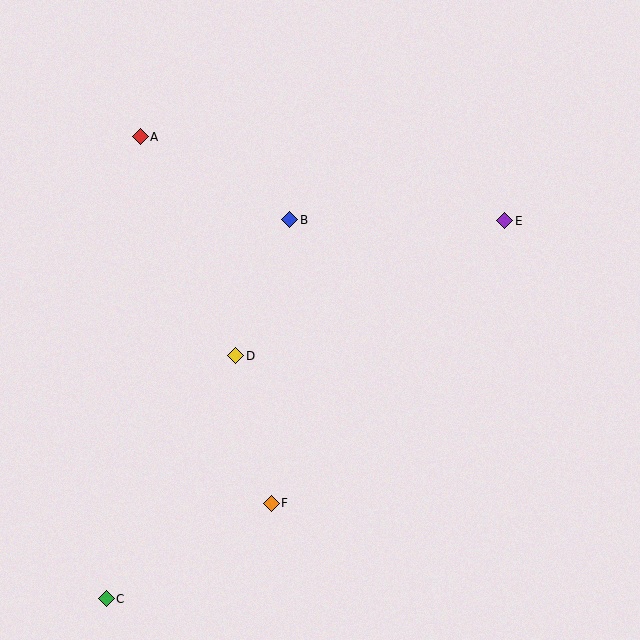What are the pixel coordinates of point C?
Point C is at (106, 599).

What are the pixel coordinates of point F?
Point F is at (271, 503).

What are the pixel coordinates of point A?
Point A is at (140, 137).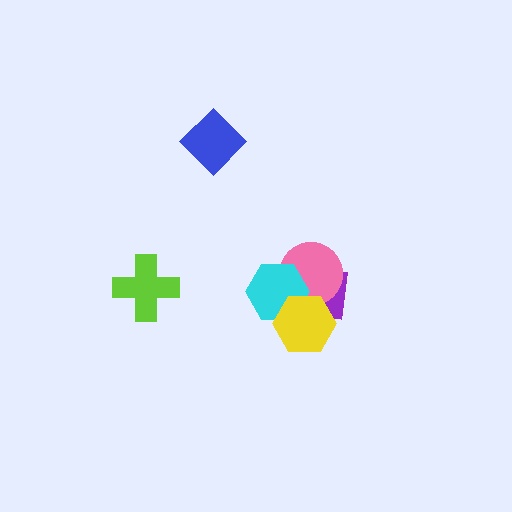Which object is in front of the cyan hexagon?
The yellow hexagon is in front of the cyan hexagon.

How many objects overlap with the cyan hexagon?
3 objects overlap with the cyan hexagon.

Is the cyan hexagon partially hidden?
Yes, it is partially covered by another shape.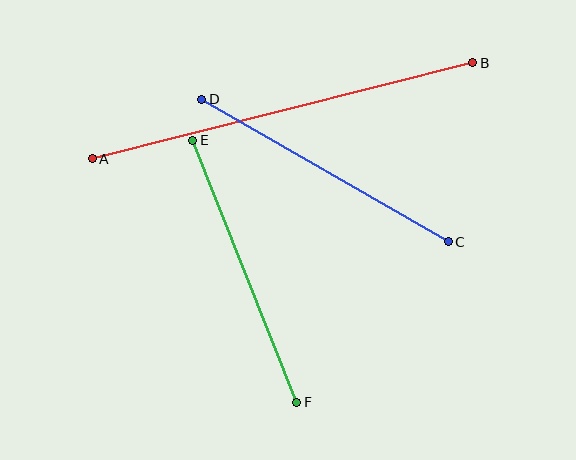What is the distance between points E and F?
The distance is approximately 282 pixels.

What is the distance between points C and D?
The distance is approximately 285 pixels.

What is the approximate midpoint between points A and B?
The midpoint is at approximately (283, 111) pixels.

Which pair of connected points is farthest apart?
Points A and B are farthest apart.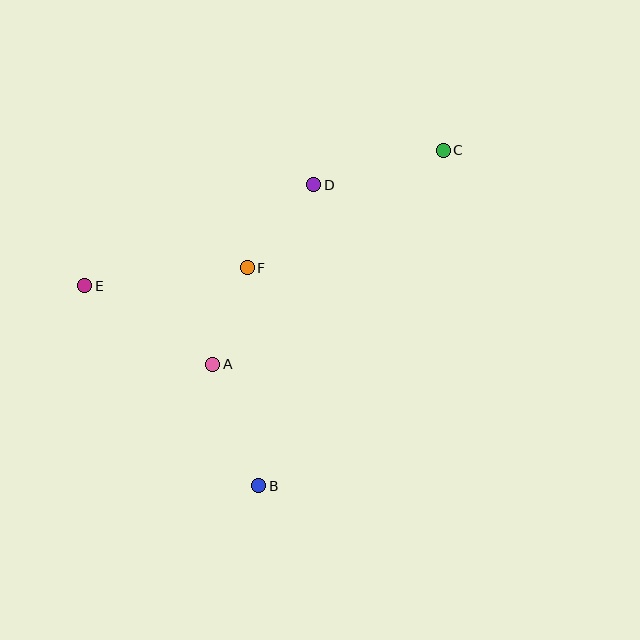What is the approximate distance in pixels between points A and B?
The distance between A and B is approximately 130 pixels.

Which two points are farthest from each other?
Points C and E are farthest from each other.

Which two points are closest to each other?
Points A and F are closest to each other.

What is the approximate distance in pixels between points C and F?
The distance between C and F is approximately 229 pixels.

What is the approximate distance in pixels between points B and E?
The distance between B and E is approximately 265 pixels.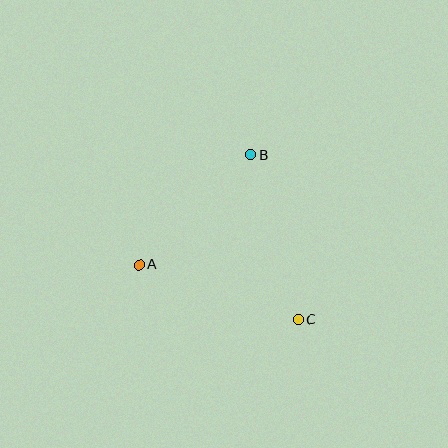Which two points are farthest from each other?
Points B and C are farthest from each other.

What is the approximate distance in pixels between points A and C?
The distance between A and C is approximately 168 pixels.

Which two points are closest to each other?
Points A and B are closest to each other.